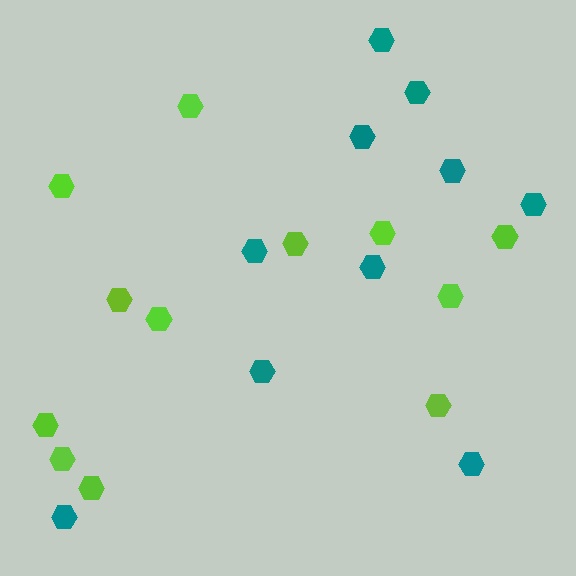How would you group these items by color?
There are 2 groups: one group of lime hexagons (12) and one group of teal hexagons (10).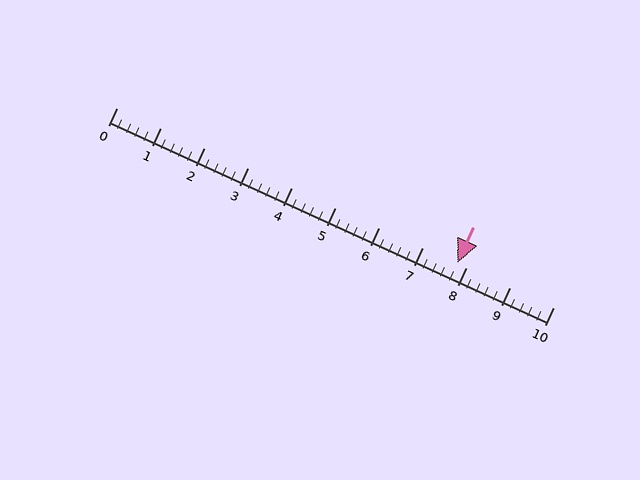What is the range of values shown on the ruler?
The ruler shows values from 0 to 10.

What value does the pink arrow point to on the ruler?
The pink arrow points to approximately 7.8.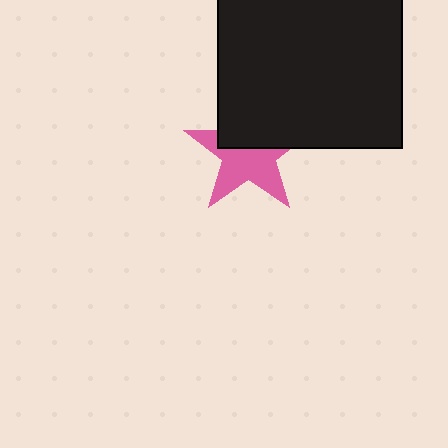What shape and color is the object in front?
The object in front is a black square.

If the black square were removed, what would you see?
You would see the complete pink star.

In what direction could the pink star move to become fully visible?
The pink star could move down. That would shift it out from behind the black square entirely.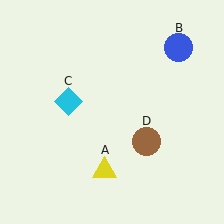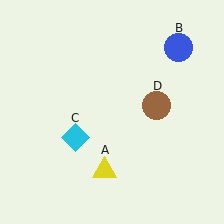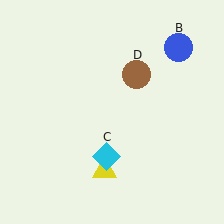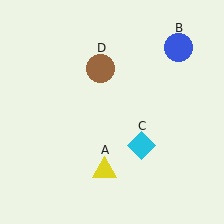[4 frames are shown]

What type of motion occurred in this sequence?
The cyan diamond (object C), brown circle (object D) rotated counterclockwise around the center of the scene.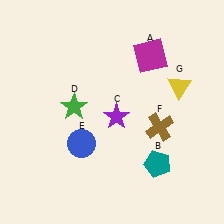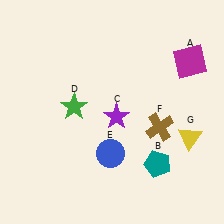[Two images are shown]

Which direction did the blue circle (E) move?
The blue circle (E) moved right.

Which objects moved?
The objects that moved are: the magenta square (A), the blue circle (E), the yellow triangle (G).